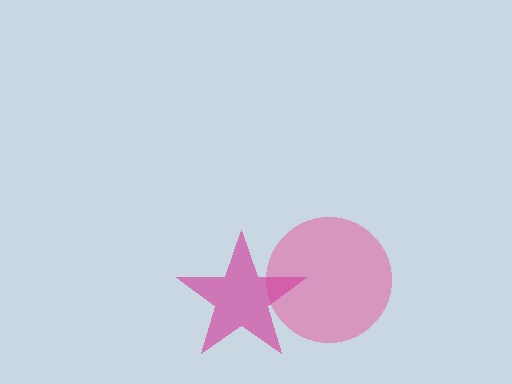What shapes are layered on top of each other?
The layered shapes are: a pink circle, a magenta star.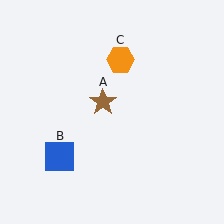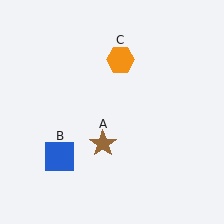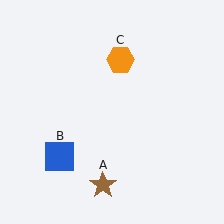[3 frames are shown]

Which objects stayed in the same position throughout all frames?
Blue square (object B) and orange hexagon (object C) remained stationary.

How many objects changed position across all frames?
1 object changed position: brown star (object A).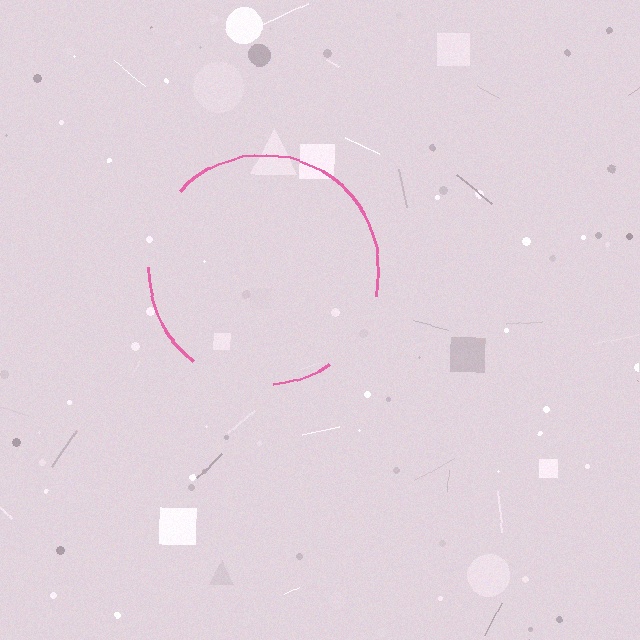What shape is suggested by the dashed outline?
The dashed outline suggests a circle.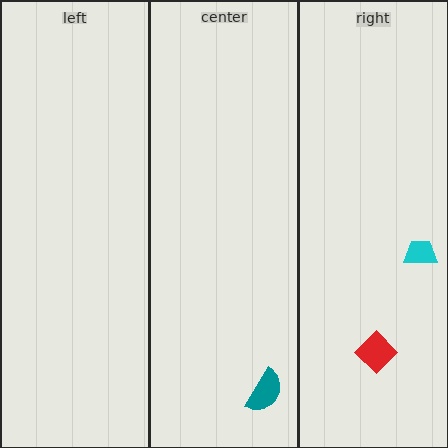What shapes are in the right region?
The cyan trapezoid, the red diamond.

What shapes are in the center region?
The teal semicircle.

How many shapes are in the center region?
1.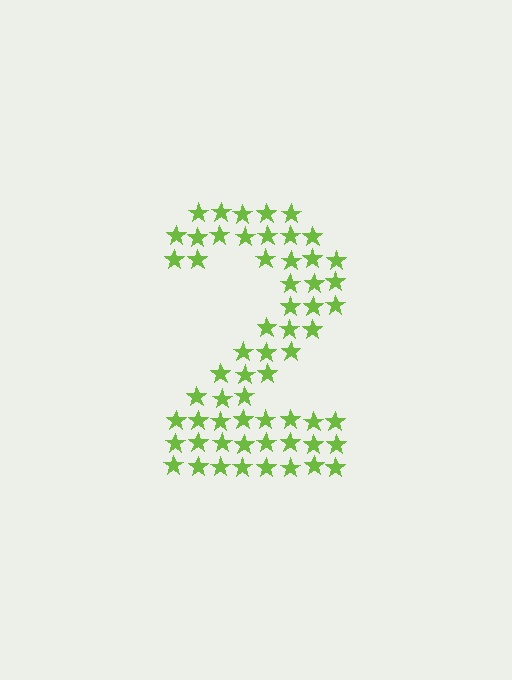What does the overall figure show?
The overall figure shows the digit 2.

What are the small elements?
The small elements are stars.